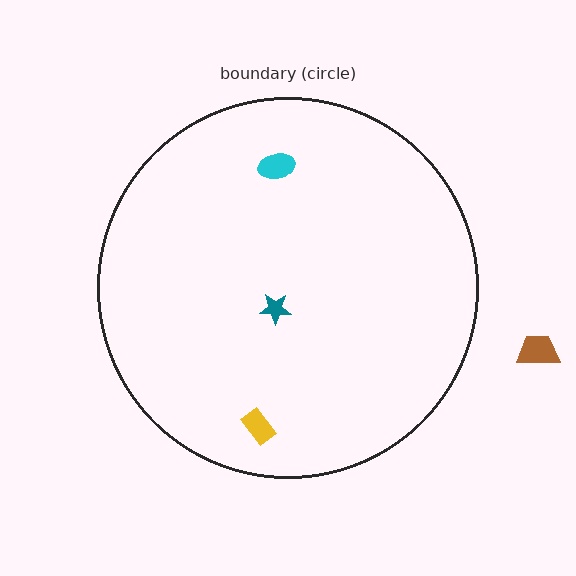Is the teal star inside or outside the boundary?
Inside.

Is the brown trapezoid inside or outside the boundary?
Outside.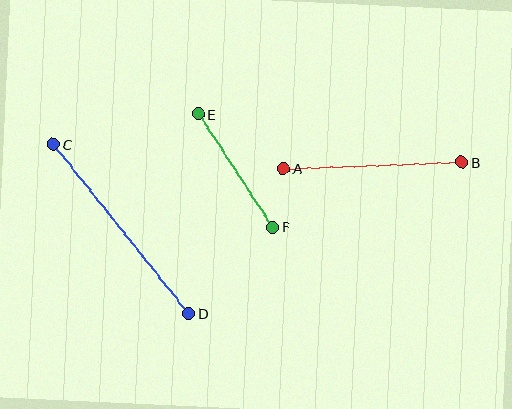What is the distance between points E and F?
The distance is approximately 136 pixels.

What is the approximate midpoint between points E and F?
The midpoint is at approximately (236, 171) pixels.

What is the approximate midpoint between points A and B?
The midpoint is at approximately (373, 165) pixels.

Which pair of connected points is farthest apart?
Points C and D are farthest apart.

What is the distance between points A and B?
The distance is approximately 179 pixels.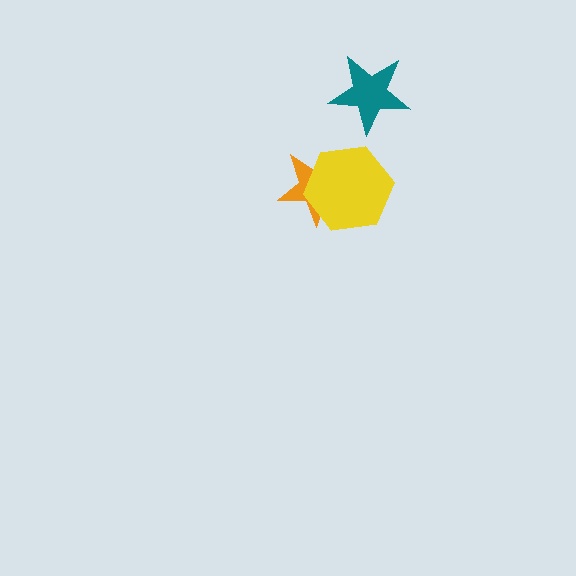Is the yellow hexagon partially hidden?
No, no other shape covers it.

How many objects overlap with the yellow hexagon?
1 object overlaps with the yellow hexagon.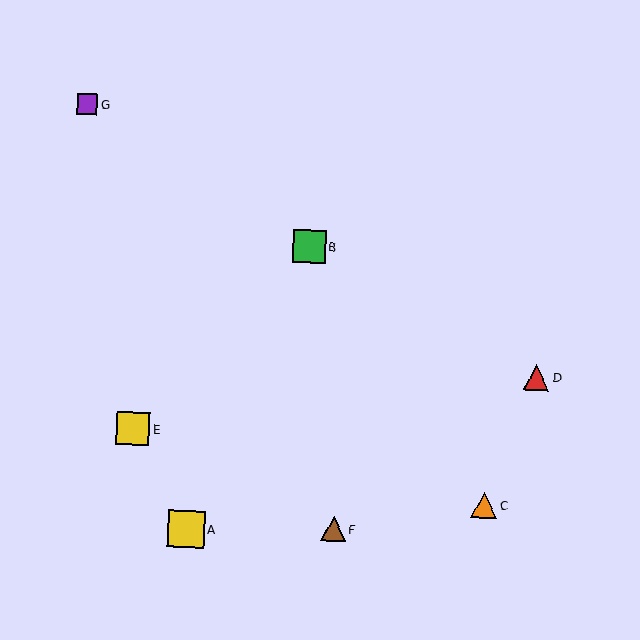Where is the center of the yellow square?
The center of the yellow square is at (133, 429).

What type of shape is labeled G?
Shape G is a purple square.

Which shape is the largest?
The yellow square (labeled A) is the largest.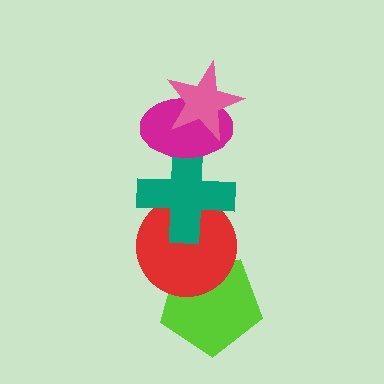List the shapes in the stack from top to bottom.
From top to bottom: the pink star, the magenta ellipse, the teal cross, the red circle, the lime pentagon.